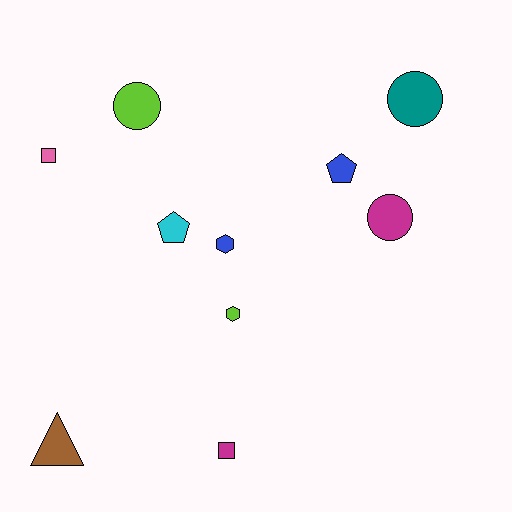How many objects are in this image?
There are 10 objects.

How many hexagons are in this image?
There are 2 hexagons.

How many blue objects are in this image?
There are 2 blue objects.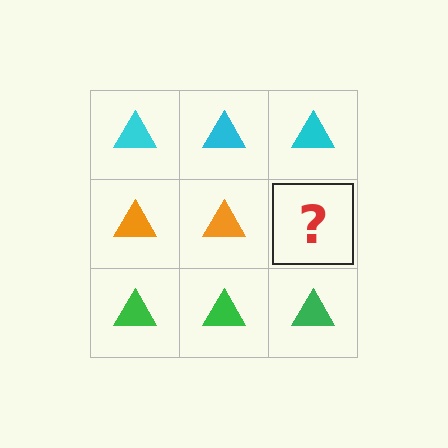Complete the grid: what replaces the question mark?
The question mark should be replaced with an orange triangle.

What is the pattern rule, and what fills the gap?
The rule is that each row has a consistent color. The gap should be filled with an orange triangle.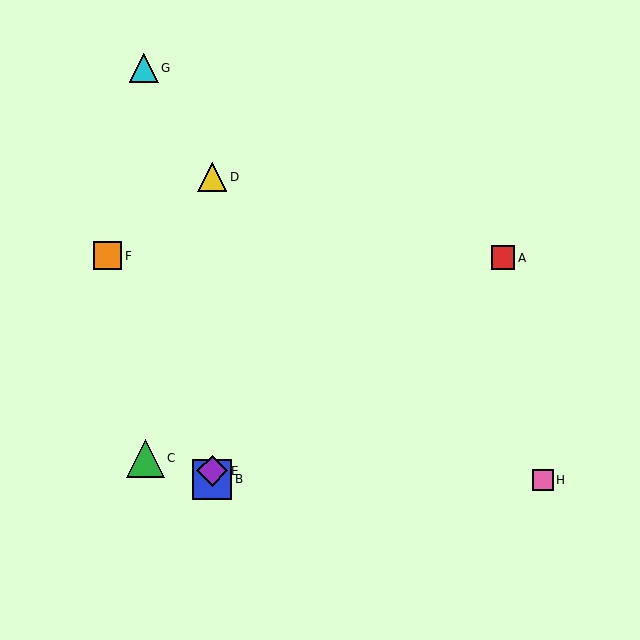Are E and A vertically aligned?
No, E is at x≈212 and A is at x≈503.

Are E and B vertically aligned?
Yes, both are at x≈212.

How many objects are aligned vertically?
3 objects (B, D, E) are aligned vertically.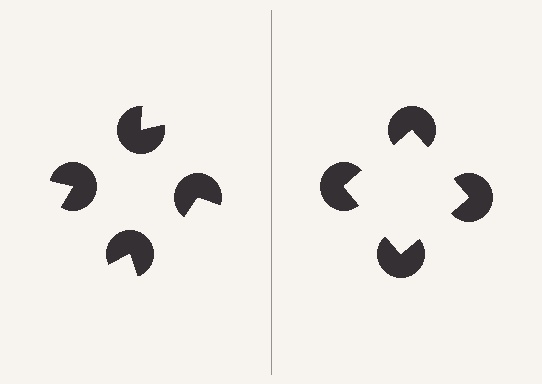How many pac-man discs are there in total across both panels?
8 — 4 on each side.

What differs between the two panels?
The pac-man discs are positioned identically on both sides; only the wedge orientations differ. On the right they align to a square; on the left they are misaligned.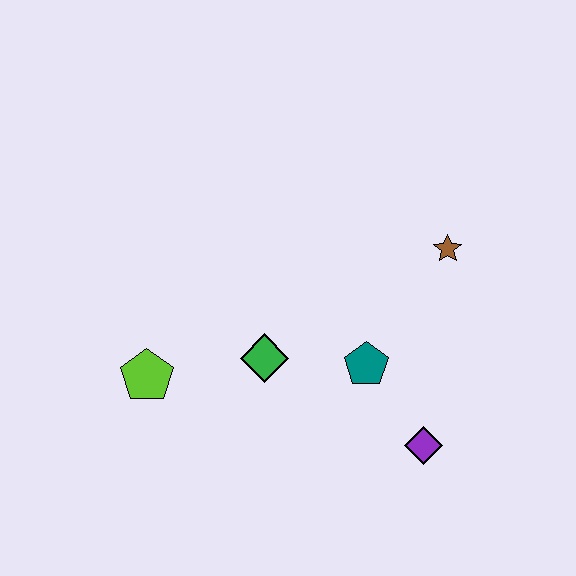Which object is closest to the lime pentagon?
The green diamond is closest to the lime pentagon.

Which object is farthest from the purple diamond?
The lime pentagon is farthest from the purple diamond.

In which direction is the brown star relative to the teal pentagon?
The brown star is above the teal pentagon.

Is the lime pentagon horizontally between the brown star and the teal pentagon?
No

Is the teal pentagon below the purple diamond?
No